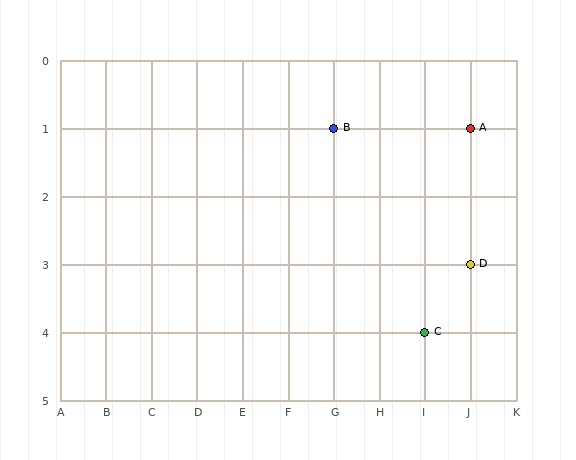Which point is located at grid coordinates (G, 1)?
Point B is at (G, 1).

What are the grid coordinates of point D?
Point D is at grid coordinates (J, 3).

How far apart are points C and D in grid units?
Points C and D are 1 column and 1 row apart (about 1.4 grid units diagonally).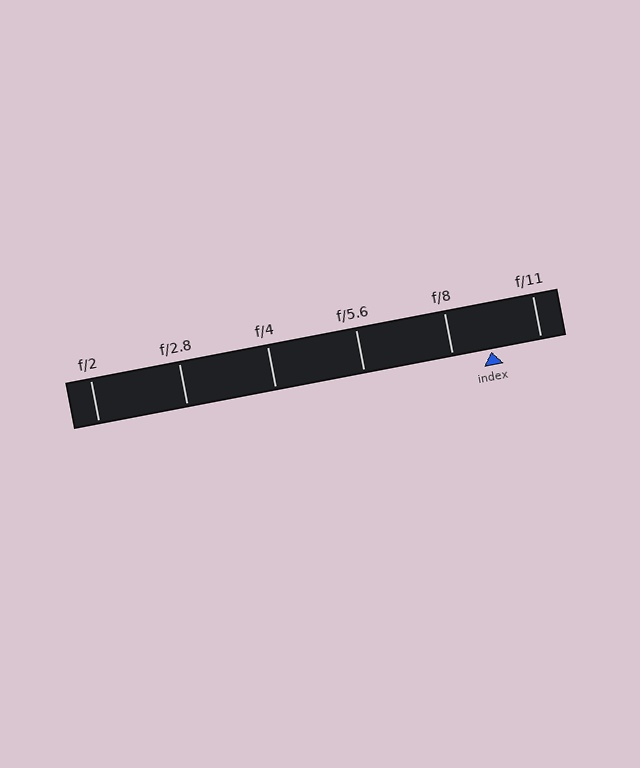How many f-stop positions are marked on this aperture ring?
There are 6 f-stop positions marked.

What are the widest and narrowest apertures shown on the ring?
The widest aperture shown is f/2 and the narrowest is f/11.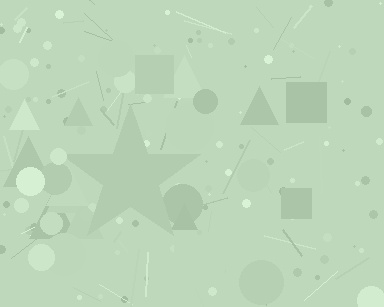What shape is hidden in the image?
A star is hidden in the image.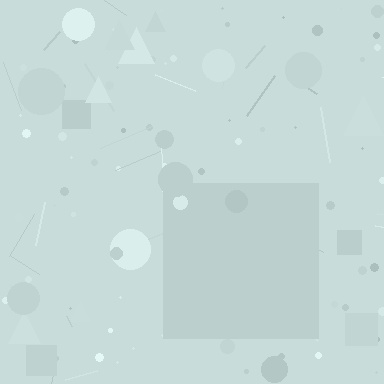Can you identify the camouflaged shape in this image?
The camouflaged shape is a square.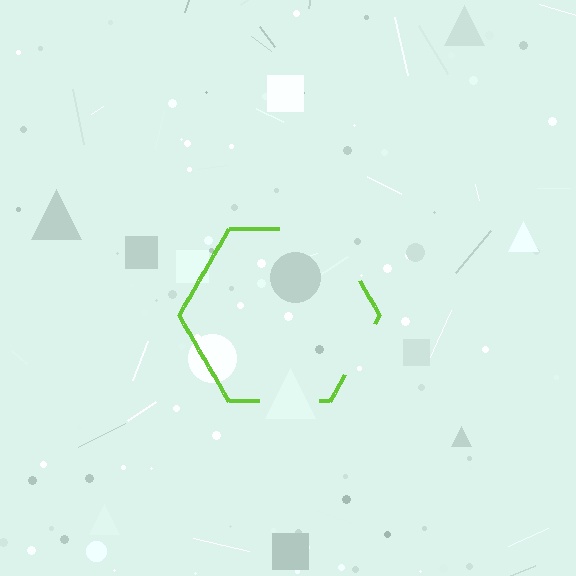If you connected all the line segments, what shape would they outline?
They would outline a hexagon.